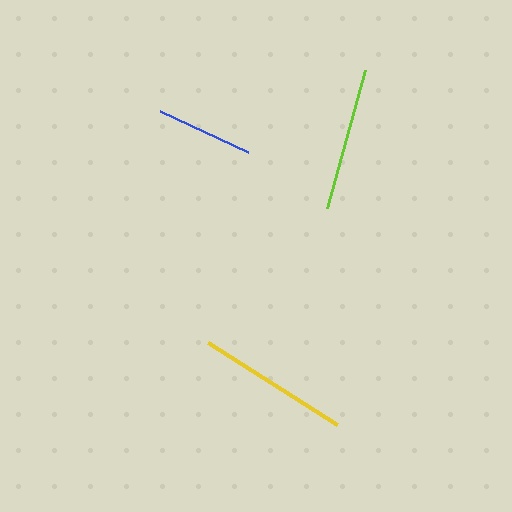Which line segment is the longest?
The yellow line is the longest at approximately 153 pixels.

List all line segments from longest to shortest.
From longest to shortest: yellow, lime, blue.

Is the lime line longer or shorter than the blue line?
The lime line is longer than the blue line.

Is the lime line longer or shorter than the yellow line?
The yellow line is longer than the lime line.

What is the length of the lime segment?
The lime segment is approximately 143 pixels long.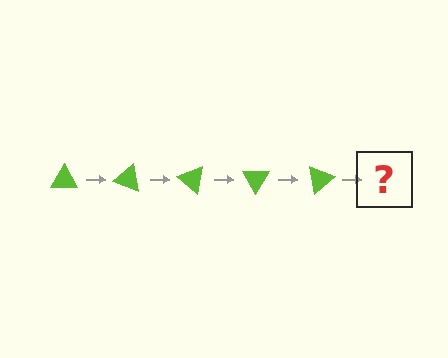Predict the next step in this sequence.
The next step is a lime triangle rotated 100 degrees.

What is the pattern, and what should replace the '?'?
The pattern is that the triangle rotates 20 degrees each step. The '?' should be a lime triangle rotated 100 degrees.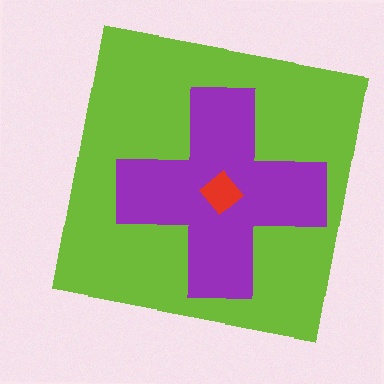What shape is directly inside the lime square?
The purple cross.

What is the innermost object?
The red diamond.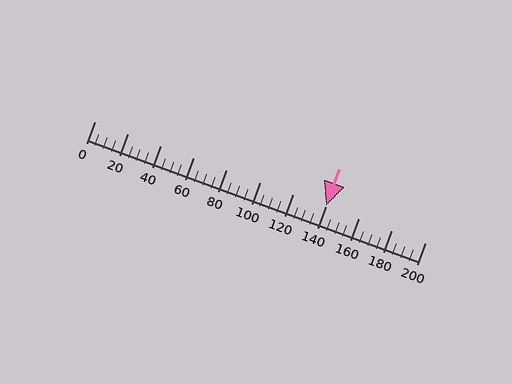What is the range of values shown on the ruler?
The ruler shows values from 0 to 200.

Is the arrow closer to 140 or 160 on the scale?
The arrow is closer to 140.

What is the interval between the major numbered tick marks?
The major tick marks are spaced 20 units apart.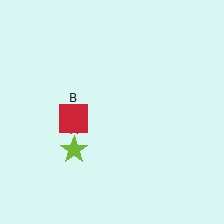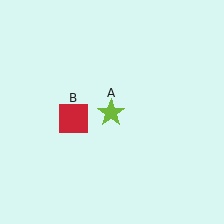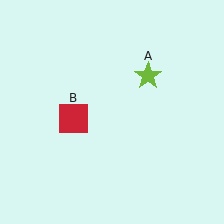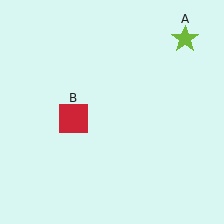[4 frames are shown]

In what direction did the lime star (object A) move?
The lime star (object A) moved up and to the right.